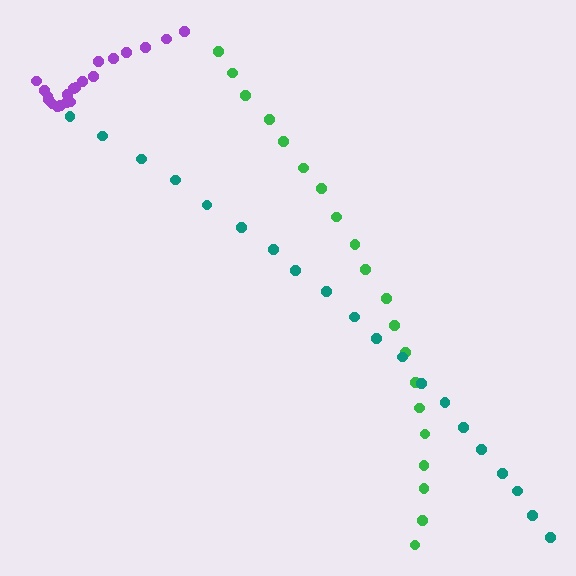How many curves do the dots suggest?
There are 3 distinct paths.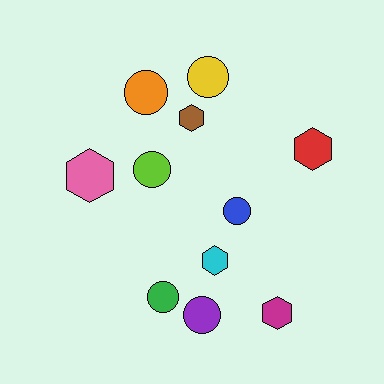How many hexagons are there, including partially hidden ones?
There are 5 hexagons.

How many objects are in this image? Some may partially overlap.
There are 11 objects.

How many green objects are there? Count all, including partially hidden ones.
There is 1 green object.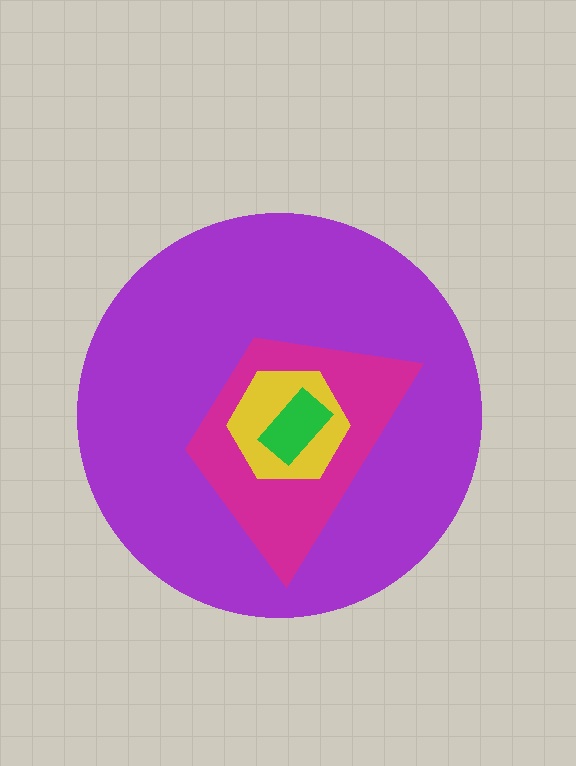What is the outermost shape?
The purple circle.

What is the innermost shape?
The green rectangle.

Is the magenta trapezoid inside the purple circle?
Yes.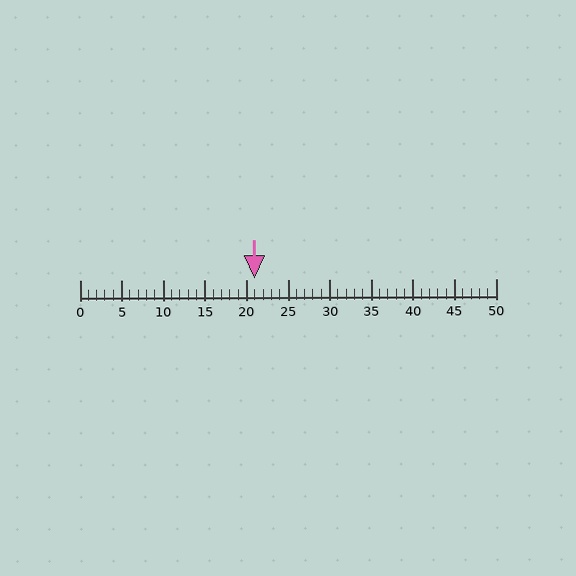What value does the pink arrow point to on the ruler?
The pink arrow points to approximately 21.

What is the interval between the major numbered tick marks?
The major tick marks are spaced 5 units apart.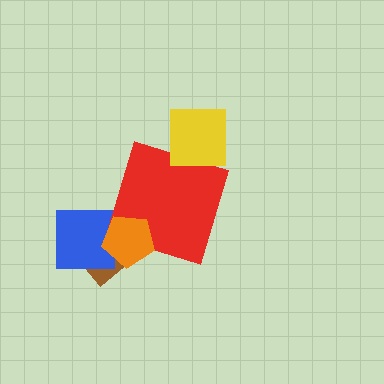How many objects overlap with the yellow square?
0 objects overlap with the yellow square.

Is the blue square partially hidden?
Yes, it is partially covered by another shape.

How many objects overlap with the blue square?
2 objects overlap with the blue square.